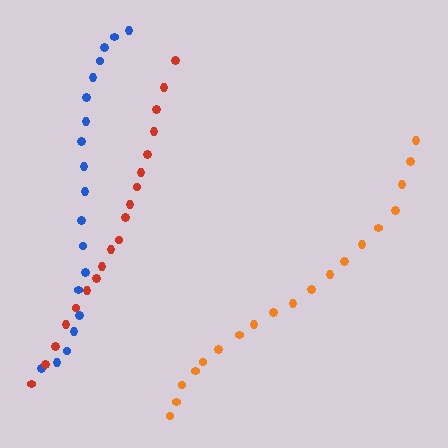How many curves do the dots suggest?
There are 3 distinct paths.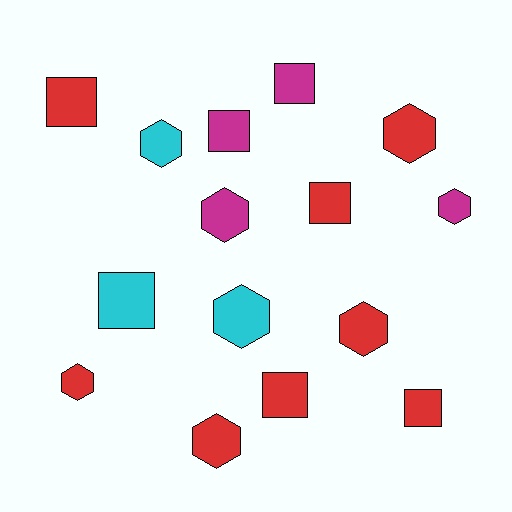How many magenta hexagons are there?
There are 2 magenta hexagons.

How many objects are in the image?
There are 15 objects.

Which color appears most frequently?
Red, with 8 objects.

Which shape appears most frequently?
Hexagon, with 8 objects.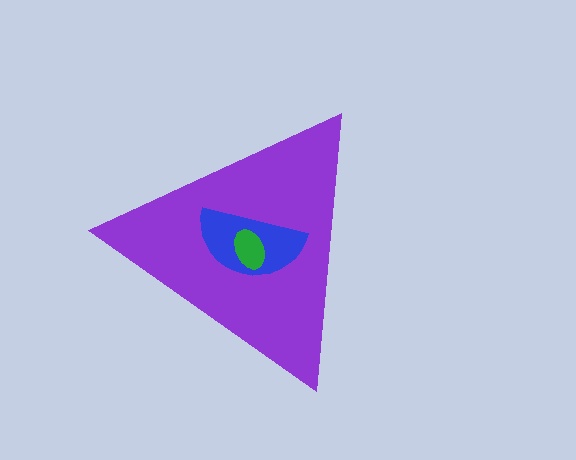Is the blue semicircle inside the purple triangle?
Yes.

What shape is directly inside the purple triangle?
The blue semicircle.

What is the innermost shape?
The green ellipse.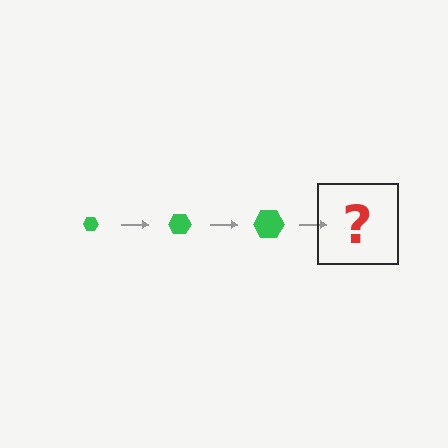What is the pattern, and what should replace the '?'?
The pattern is that the hexagon gets progressively larger each step. The '?' should be a green hexagon, larger than the previous one.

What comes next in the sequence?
The next element should be a green hexagon, larger than the previous one.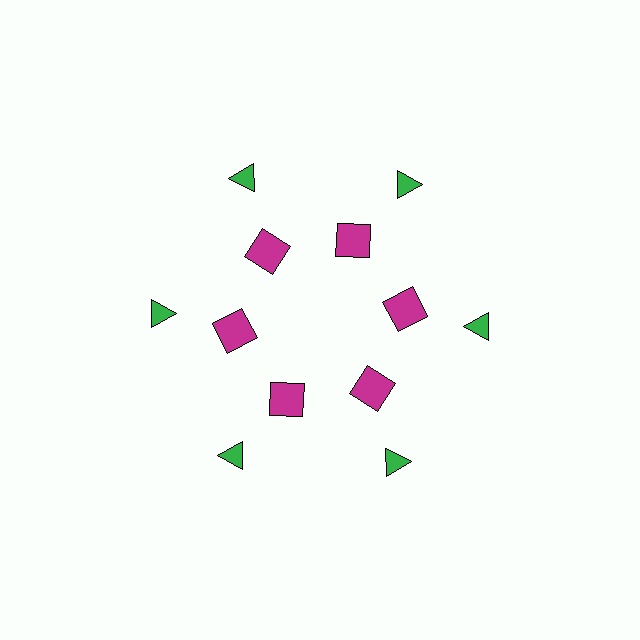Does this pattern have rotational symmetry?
Yes, this pattern has 6-fold rotational symmetry. It looks the same after rotating 60 degrees around the center.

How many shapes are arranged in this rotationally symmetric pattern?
There are 12 shapes, arranged in 6 groups of 2.